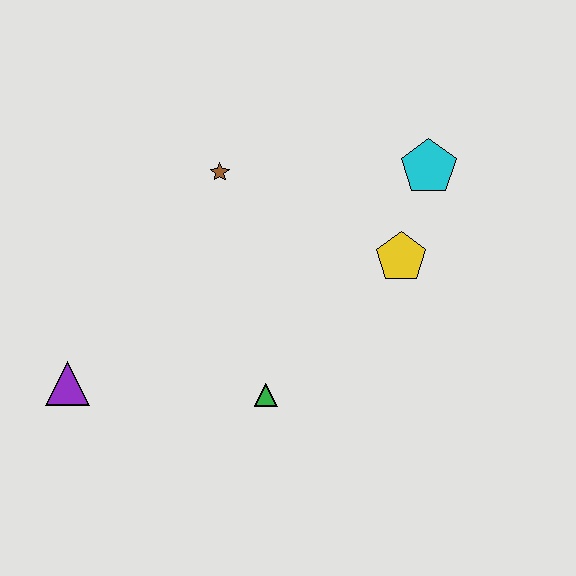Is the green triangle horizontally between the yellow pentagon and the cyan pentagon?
No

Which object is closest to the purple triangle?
The green triangle is closest to the purple triangle.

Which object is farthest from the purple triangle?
The cyan pentagon is farthest from the purple triangle.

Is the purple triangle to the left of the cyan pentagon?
Yes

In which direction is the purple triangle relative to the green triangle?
The purple triangle is to the left of the green triangle.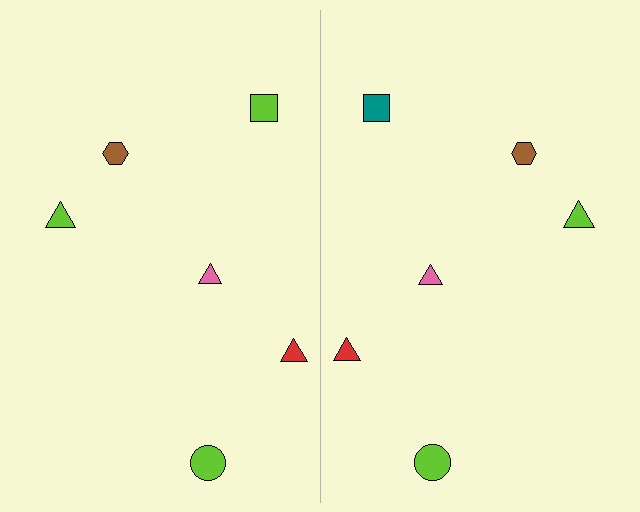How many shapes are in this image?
There are 12 shapes in this image.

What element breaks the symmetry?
The teal square on the right side breaks the symmetry — its mirror counterpart is lime.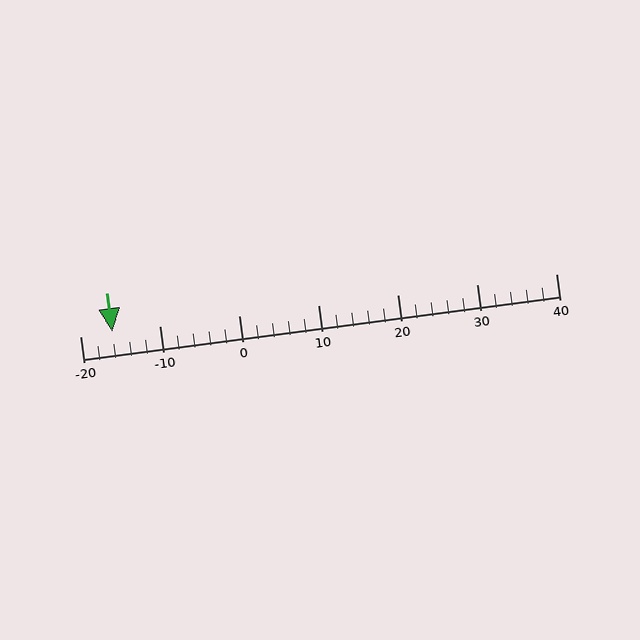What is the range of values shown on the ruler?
The ruler shows values from -20 to 40.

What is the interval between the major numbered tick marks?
The major tick marks are spaced 10 units apart.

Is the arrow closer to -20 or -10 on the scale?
The arrow is closer to -20.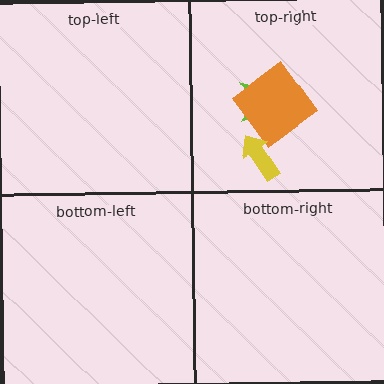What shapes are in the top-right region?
The lime star, the orange diamond, the yellow arrow.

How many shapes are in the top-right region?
3.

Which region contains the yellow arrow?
The top-right region.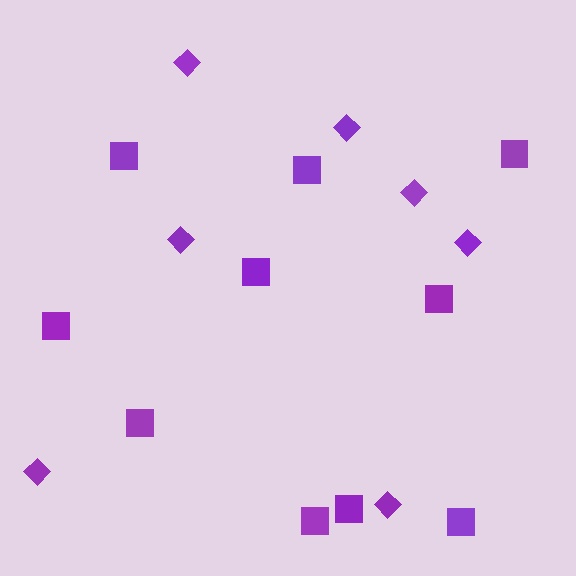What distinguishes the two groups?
There are 2 groups: one group of diamonds (7) and one group of squares (10).